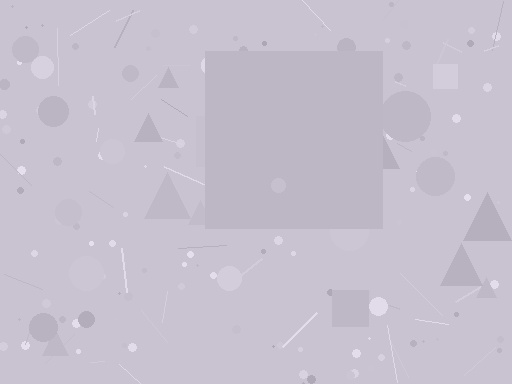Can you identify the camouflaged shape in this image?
The camouflaged shape is a square.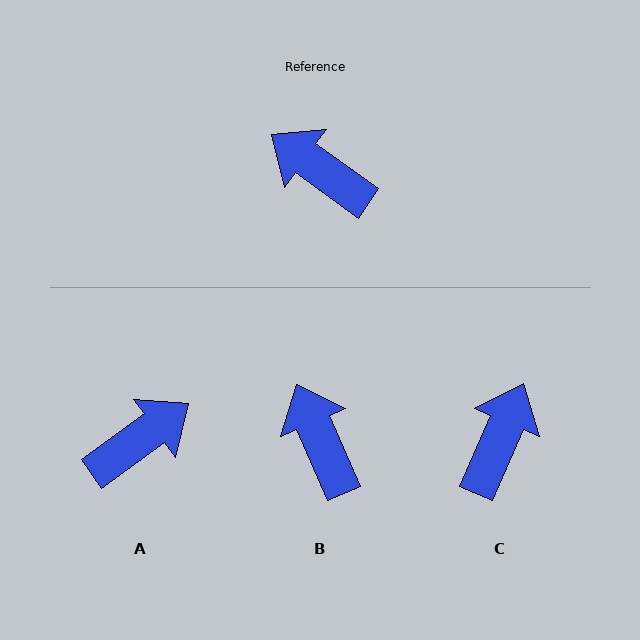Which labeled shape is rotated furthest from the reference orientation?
A, about 109 degrees away.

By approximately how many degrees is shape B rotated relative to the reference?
Approximately 31 degrees clockwise.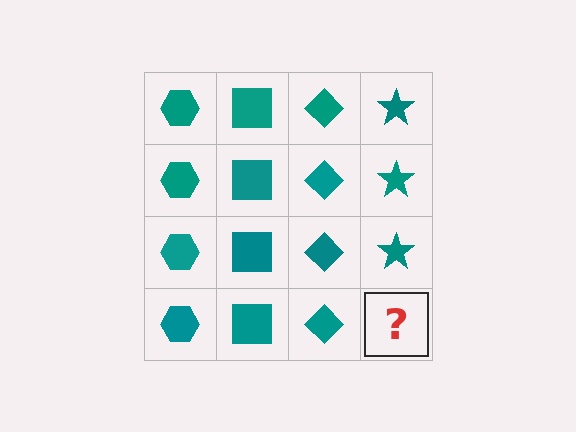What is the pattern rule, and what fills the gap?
The rule is that each column has a consistent shape. The gap should be filled with a teal star.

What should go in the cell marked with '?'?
The missing cell should contain a teal star.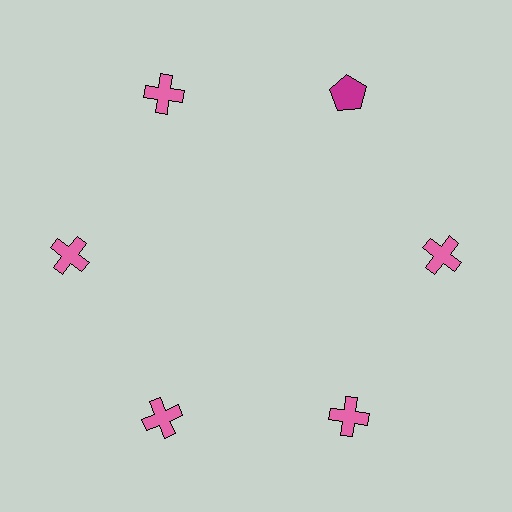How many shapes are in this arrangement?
There are 6 shapes arranged in a ring pattern.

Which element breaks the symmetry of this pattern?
The magenta pentagon at roughly the 1 o'clock position breaks the symmetry. All other shapes are pink crosses.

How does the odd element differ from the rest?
It differs in both color (magenta instead of pink) and shape (pentagon instead of cross).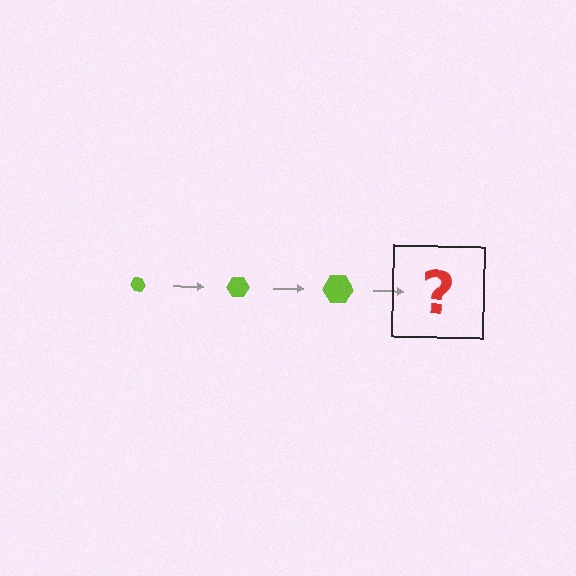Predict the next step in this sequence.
The next step is a lime hexagon, larger than the previous one.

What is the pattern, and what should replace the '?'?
The pattern is that the hexagon gets progressively larger each step. The '?' should be a lime hexagon, larger than the previous one.